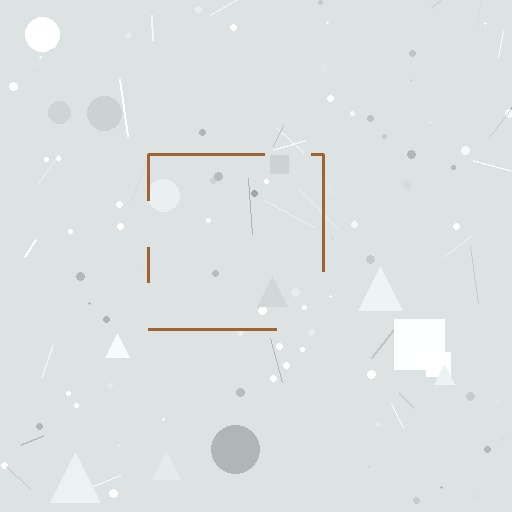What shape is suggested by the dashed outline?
The dashed outline suggests a square.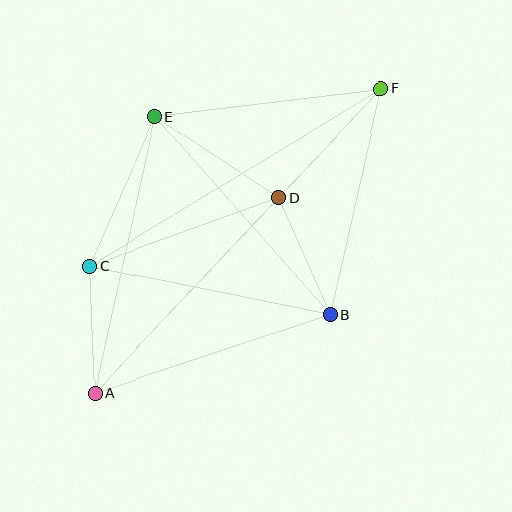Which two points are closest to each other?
Points A and C are closest to each other.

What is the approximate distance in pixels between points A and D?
The distance between A and D is approximately 269 pixels.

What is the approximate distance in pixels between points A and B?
The distance between A and B is approximately 249 pixels.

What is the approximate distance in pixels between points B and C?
The distance between B and C is approximately 246 pixels.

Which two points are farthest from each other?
Points A and F are farthest from each other.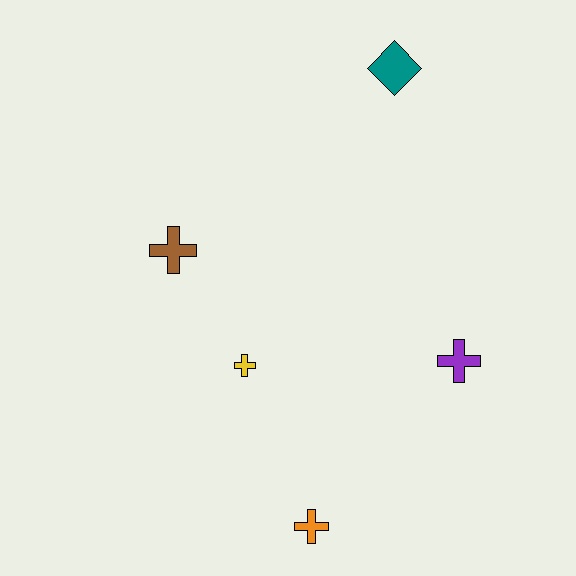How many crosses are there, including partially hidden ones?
There are 4 crosses.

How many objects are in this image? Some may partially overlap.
There are 5 objects.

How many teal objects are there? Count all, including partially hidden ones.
There is 1 teal object.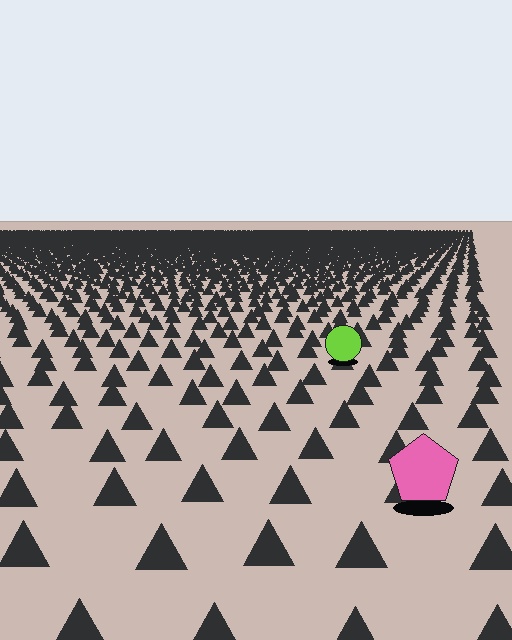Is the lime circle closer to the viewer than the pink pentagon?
No. The pink pentagon is closer — you can tell from the texture gradient: the ground texture is coarser near it.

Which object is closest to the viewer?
The pink pentagon is closest. The texture marks near it are larger and more spread out.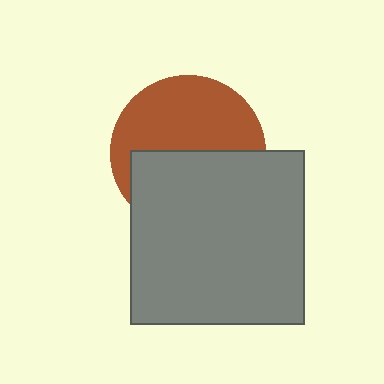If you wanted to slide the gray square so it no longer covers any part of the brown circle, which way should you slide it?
Slide it down — that is the most direct way to separate the two shapes.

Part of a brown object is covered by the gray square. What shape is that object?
It is a circle.